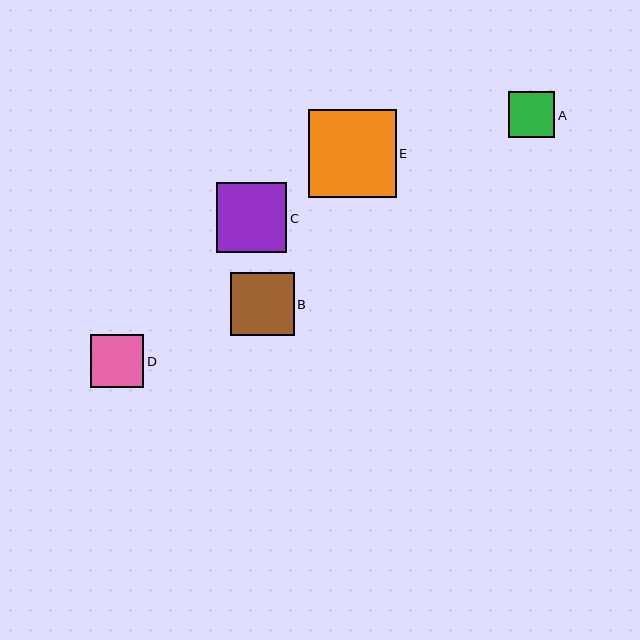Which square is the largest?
Square E is the largest with a size of approximately 88 pixels.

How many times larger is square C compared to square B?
Square C is approximately 1.1 times the size of square B.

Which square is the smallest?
Square A is the smallest with a size of approximately 46 pixels.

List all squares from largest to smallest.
From largest to smallest: E, C, B, D, A.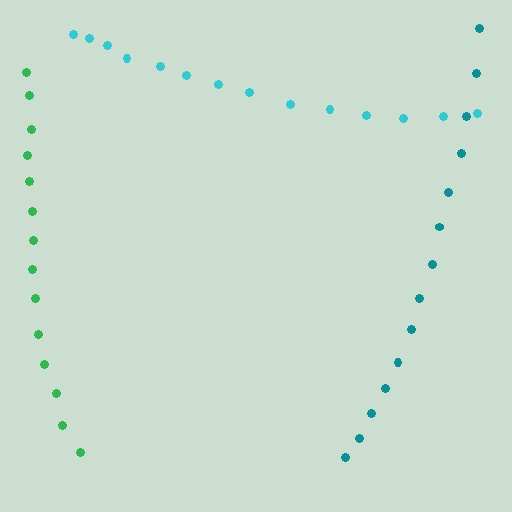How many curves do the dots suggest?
There are 3 distinct paths.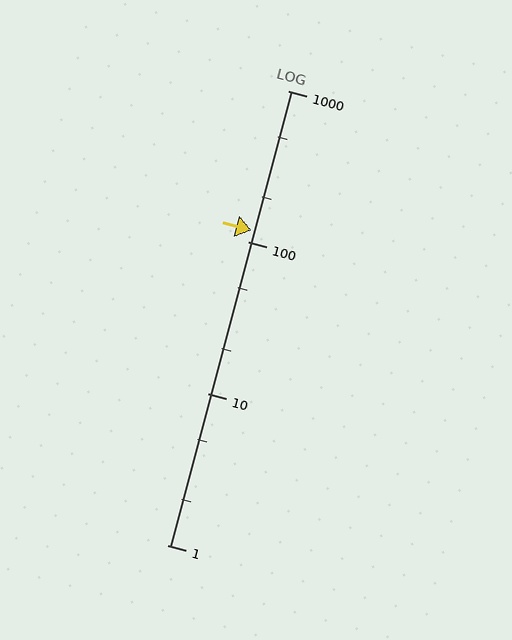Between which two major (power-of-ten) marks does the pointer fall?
The pointer is between 100 and 1000.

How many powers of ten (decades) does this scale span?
The scale spans 3 decades, from 1 to 1000.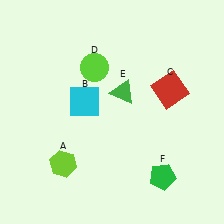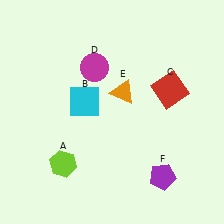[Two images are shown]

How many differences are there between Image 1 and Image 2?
There are 3 differences between the two images.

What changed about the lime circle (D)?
In Image 1, D is lime. In Image 2, it changed to magenta.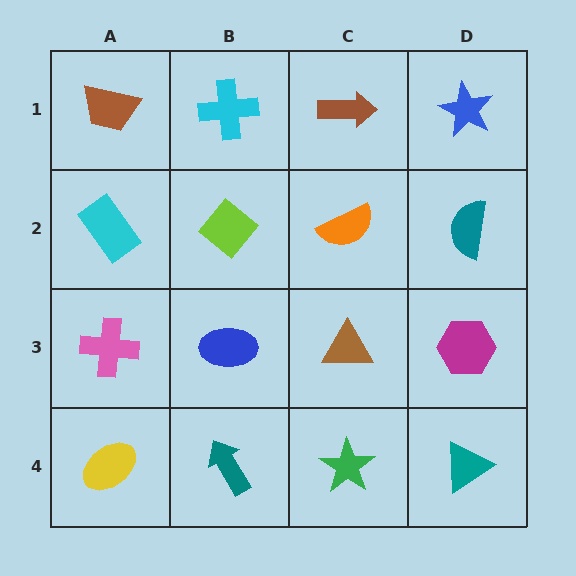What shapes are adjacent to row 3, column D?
A teal semicircle (row 2, column D), a teal triangle (row 4, column D), a brown triangle (row 3, column C).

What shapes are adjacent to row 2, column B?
A cyan cross (row 1, column B), a blue ellipse (row 3, column B), a cyan rectangle (row 2, column A), an orange semicircle (row 2, column C).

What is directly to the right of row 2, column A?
A lime diamond.